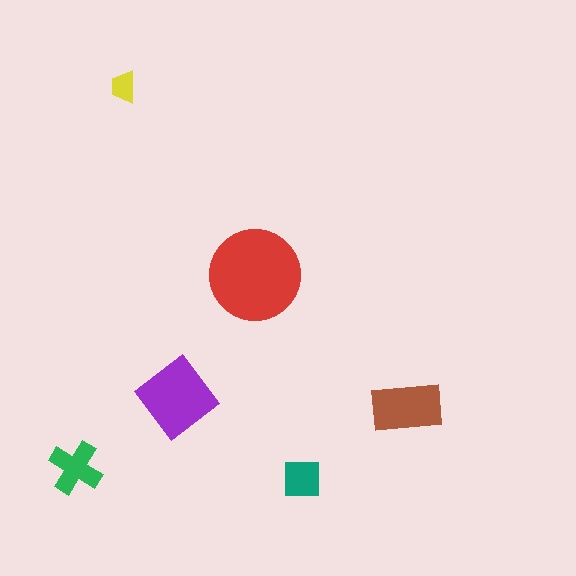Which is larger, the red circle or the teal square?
The red circle.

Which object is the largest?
The red circle.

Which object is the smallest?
The yellow trapezoid.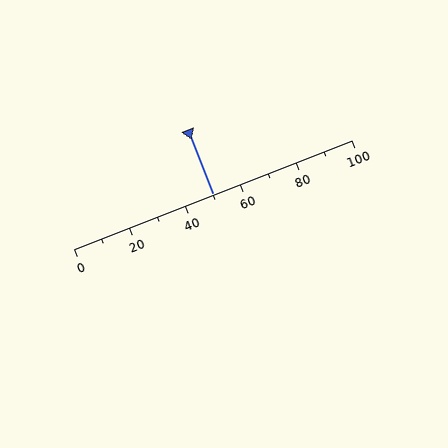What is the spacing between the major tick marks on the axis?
The major ticks are spaced 20 apart.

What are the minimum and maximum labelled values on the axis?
The axis runs from 0 to 100.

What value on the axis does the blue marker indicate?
The marker indicates approximately 50.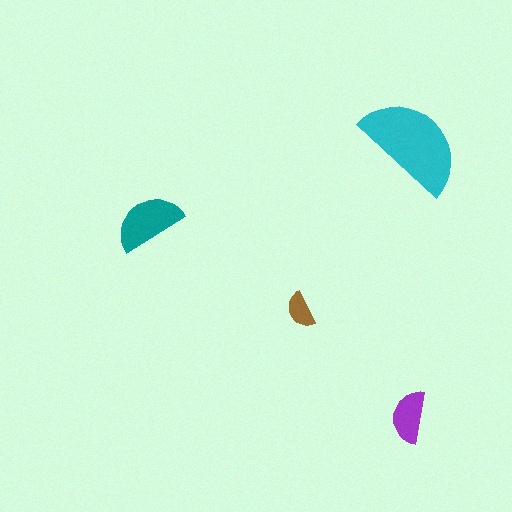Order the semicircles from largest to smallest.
the cyan one, the teal one, the purple one, the brown one.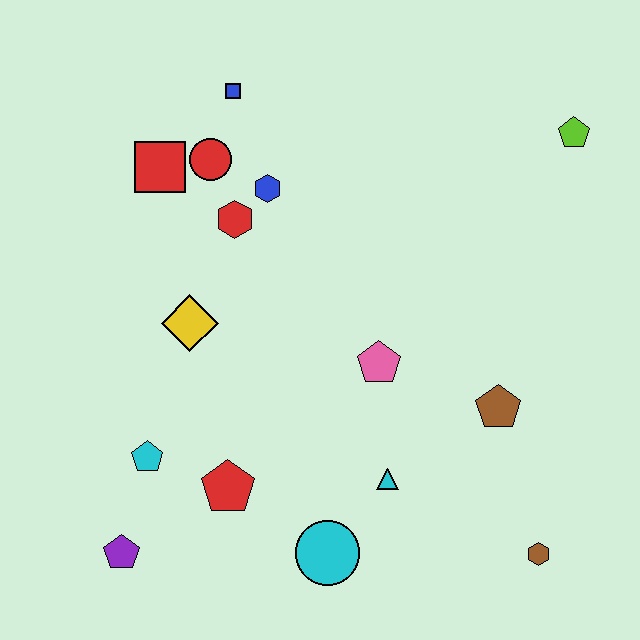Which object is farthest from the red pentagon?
The lime pentagon is farthest from the red pentagon.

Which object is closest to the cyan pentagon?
The red pentagon is closest to the cyan pentagon.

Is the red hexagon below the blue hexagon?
Yes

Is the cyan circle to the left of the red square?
No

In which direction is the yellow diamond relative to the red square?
The yellow diamond is below the red square.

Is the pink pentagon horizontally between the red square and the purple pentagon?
No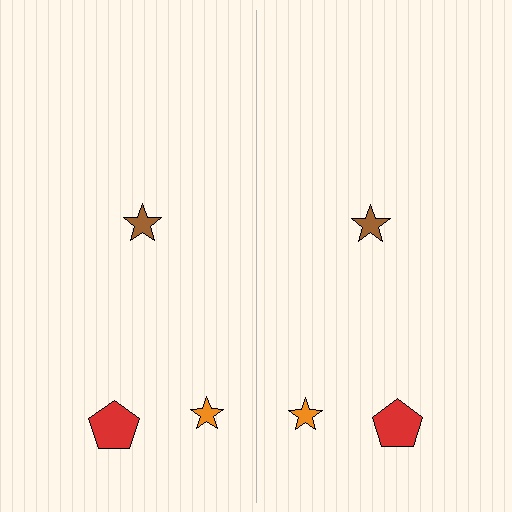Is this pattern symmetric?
Yes, this pattern has bilateral (reflection) symmetry.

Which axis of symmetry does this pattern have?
The pattern has a vertical axis of symmetry running through the center of the image.